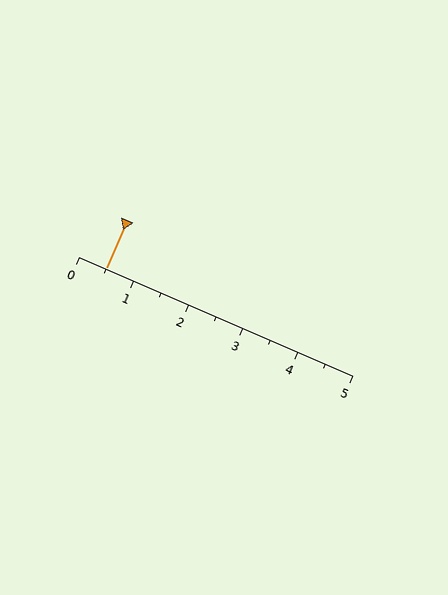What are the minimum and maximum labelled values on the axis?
The axis runs from 0 to 5.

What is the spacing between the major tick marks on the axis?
The major ticks are spaced 1 apart.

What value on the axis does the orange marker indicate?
The marker indicates approximately 0.5.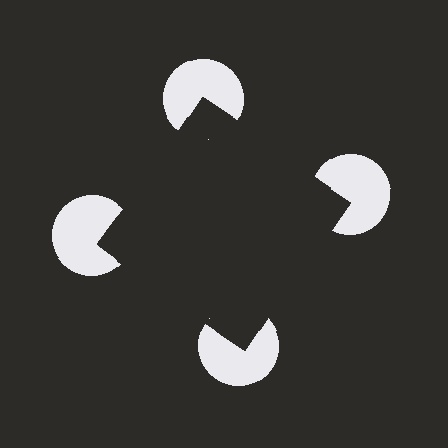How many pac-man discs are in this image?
There are 4 — one at each vertex of the illusory square.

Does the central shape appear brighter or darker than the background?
It typically appears slightly darker than the background, even though no actual brightness change is drawn.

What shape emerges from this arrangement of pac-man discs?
An illusory square — its edges are inferred from the aligned wedge cuts in the pac-man discs, not physically drawn.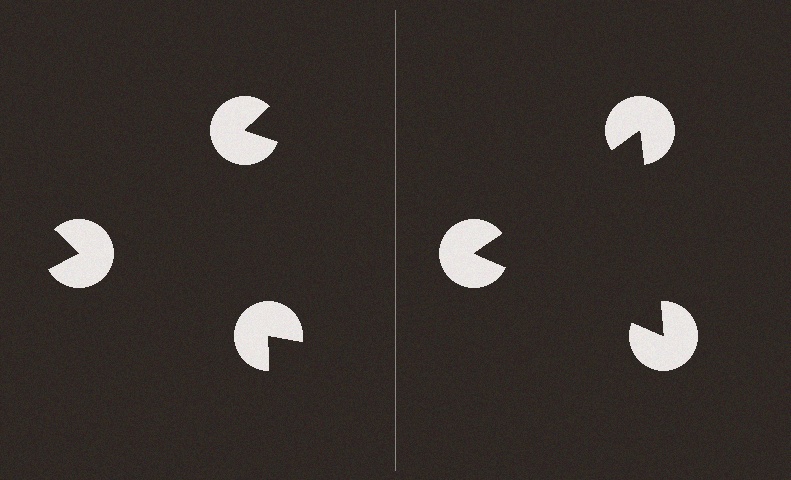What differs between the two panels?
The pac-man discs are positioned identically on both sides; only the wedge orientations differ. On the right they align to a triangle; on the left they are misaligned.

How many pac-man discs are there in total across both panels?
6 — 3 on each side.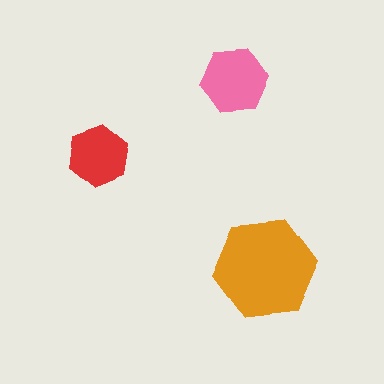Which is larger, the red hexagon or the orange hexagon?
The orange one.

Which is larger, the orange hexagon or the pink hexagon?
The orange one.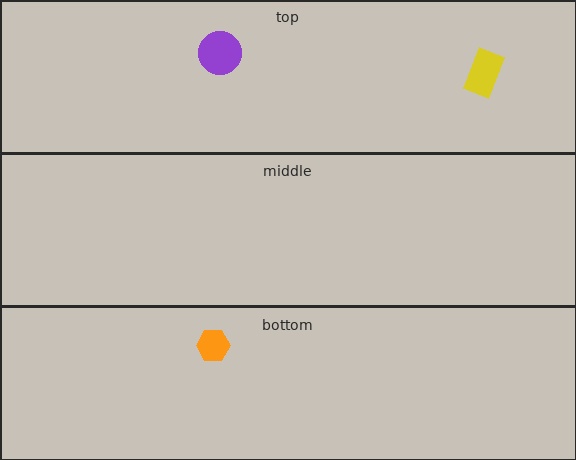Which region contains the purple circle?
The top region.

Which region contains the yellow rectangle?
The top region.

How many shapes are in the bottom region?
1.